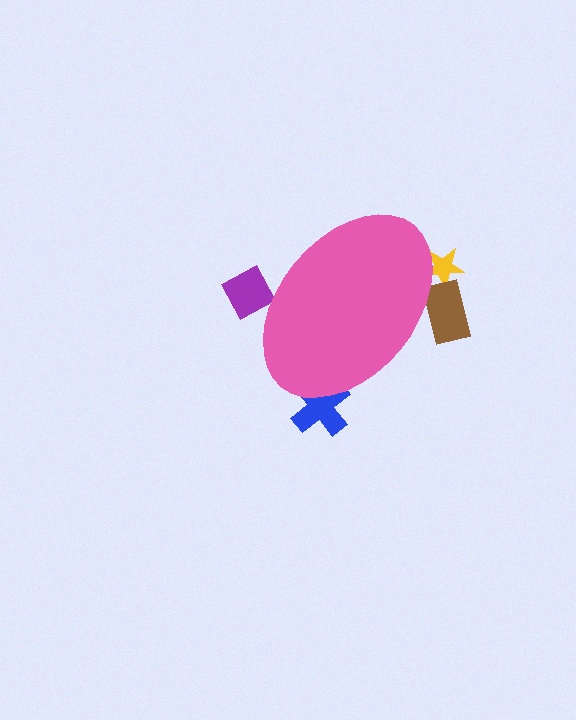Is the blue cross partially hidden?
Yes, the blue cross is partially hidden behind the pink ellipse.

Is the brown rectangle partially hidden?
Yes, the brown rectangle is partially hidden behind the pink ellipse.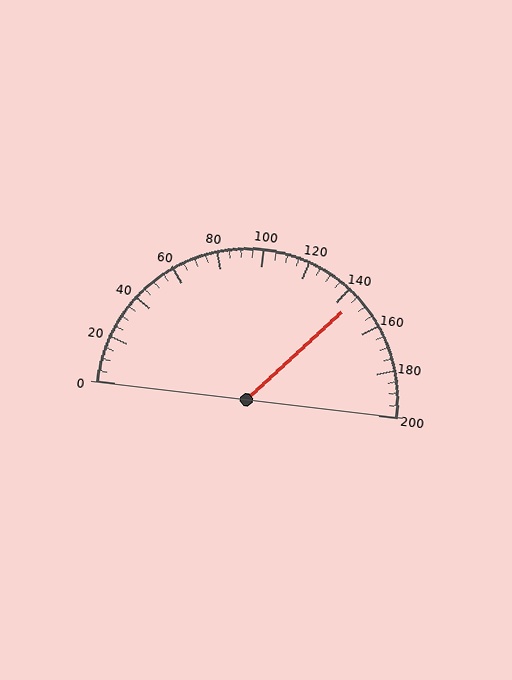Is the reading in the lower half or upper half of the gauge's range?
The reading is in the upper half of the range (0 to 200).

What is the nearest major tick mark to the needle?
The nearest major tick mark is 140.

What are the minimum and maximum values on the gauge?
The gauge ranges from 0 to 200.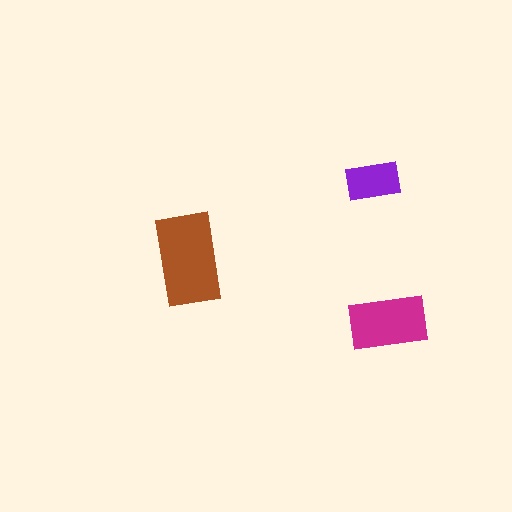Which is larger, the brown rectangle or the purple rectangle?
The brown one.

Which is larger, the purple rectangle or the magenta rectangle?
The magenta one.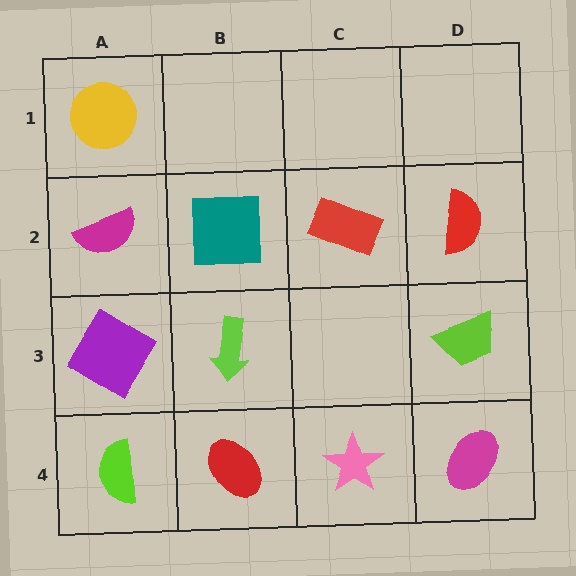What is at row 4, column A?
A lime semicircle.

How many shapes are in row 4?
4 shapes.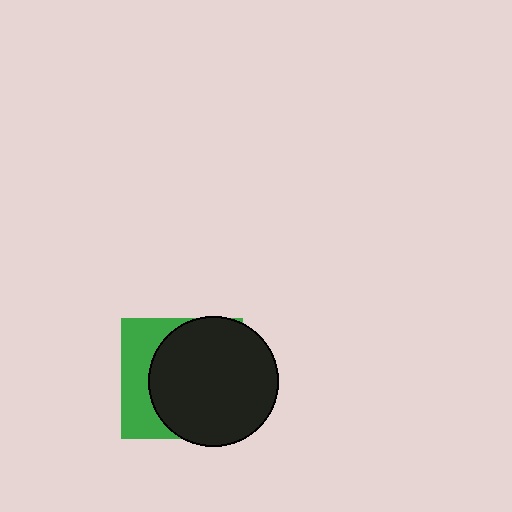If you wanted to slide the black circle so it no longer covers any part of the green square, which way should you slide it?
Slide it right — that is the most direct way to separate the two shapes.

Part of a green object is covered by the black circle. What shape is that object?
It is a square.